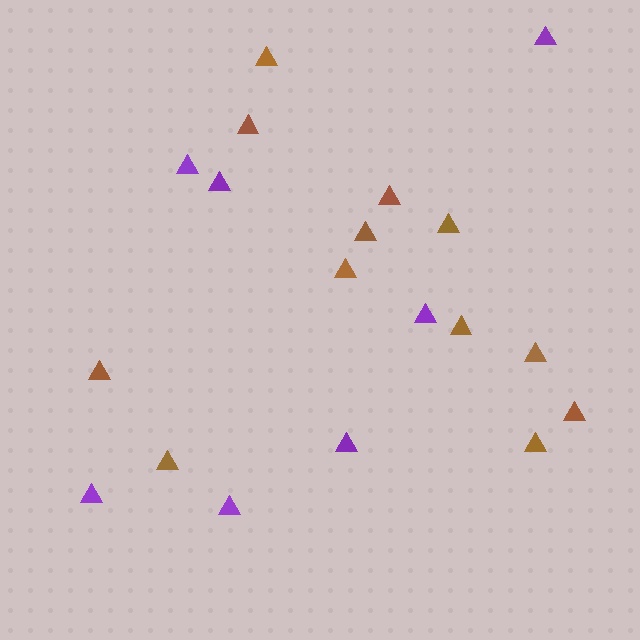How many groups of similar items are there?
There are 2 groups: one group of purple triangles (7) and one group of brown triangles (12).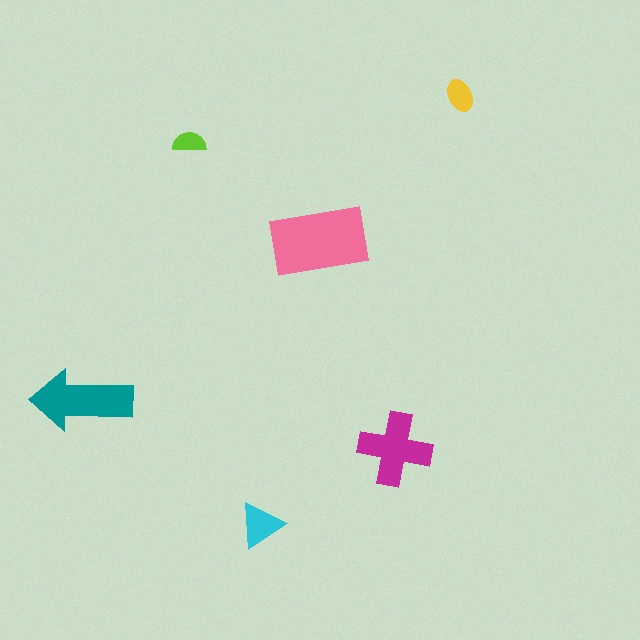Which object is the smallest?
The lime semicircle.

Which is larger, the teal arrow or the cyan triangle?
The teal arrow.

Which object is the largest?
The pink rectangle.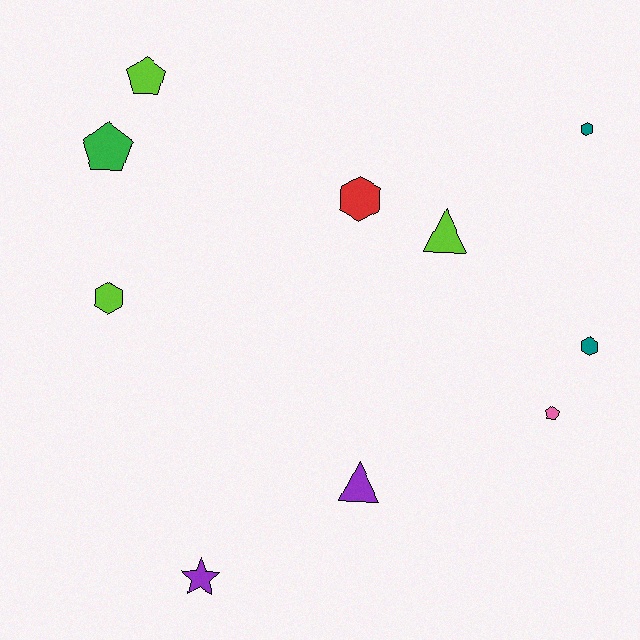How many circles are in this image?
There are no circles.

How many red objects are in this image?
There is 1 red object.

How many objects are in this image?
There are 10 objects.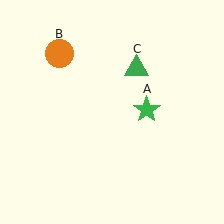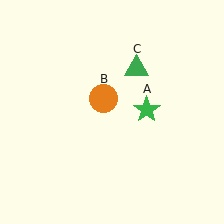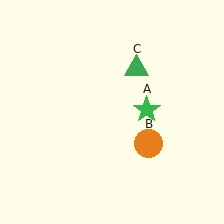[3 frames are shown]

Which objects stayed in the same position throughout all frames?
Green star (object A) and green triangle (object C) remained stationary.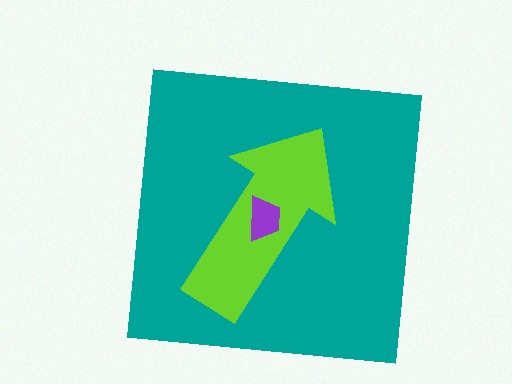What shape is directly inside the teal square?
The lime arrow.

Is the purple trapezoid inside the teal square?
Yes.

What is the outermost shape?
The teal square.